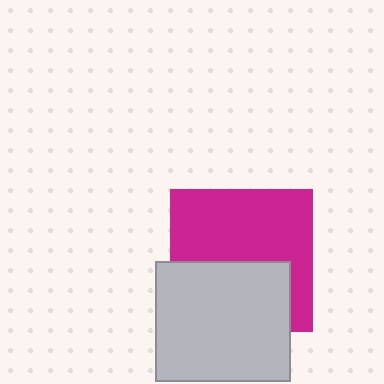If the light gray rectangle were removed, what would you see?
You would see the complete magenta square.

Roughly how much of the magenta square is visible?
About half of it is visible (roughly 58%).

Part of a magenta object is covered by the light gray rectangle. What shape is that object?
It is a square.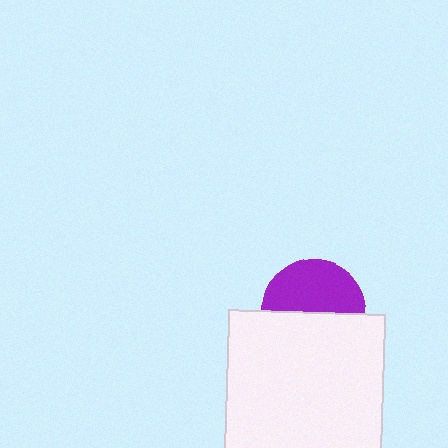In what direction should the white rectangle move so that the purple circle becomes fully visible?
The white rectangle should move down. That is the shortest direction to clear the overlap and leave the purple circle fully visible.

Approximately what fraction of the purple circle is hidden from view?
Roughly 48% of the purple circle is hidden behind the white rectangle.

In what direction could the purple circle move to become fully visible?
The purple circle could move up. That would shift it out from behind the white rectangle entirely.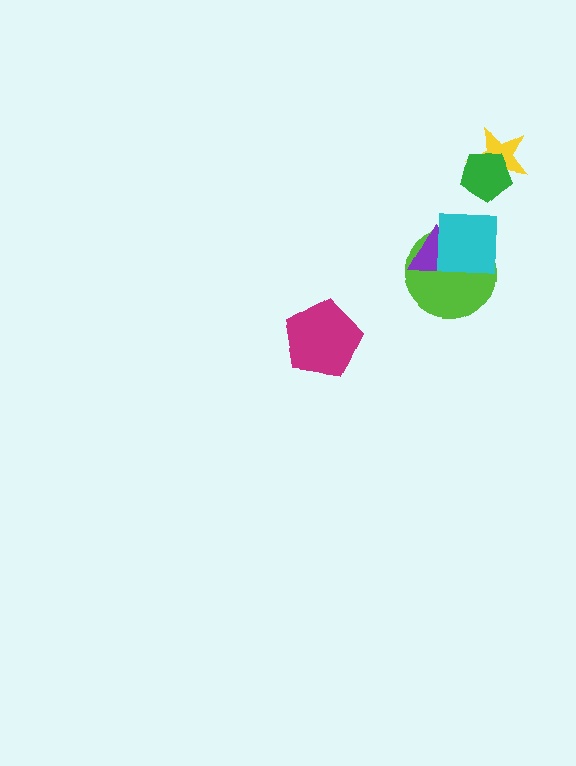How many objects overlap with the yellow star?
1 object overlaps with the yellow star.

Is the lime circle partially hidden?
Yes, it is partially covered by another shape.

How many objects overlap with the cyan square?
2 objects overlap with the cyan square.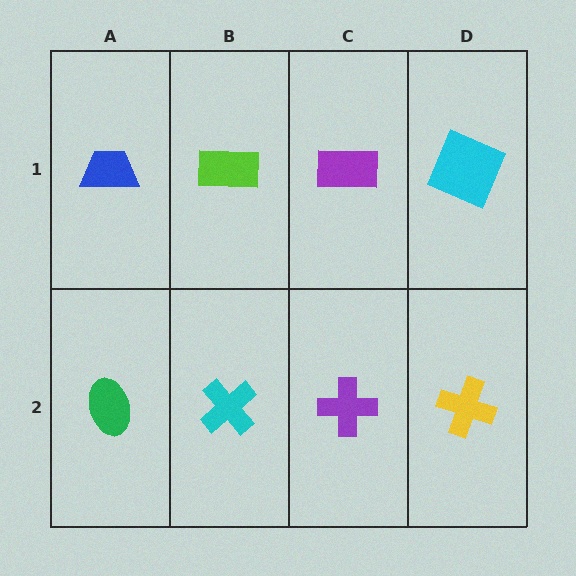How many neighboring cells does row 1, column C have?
3.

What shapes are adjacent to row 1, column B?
A cyan cross (row 2, column B), a blue trapezoid (row 1, column A), a purple rectangle (row 1, column C).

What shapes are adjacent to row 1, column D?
A yellow cross (row 2, column D), a purple rectangle (row 1, column C).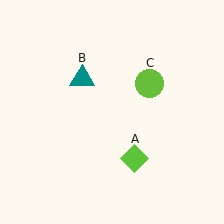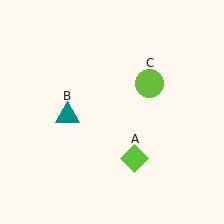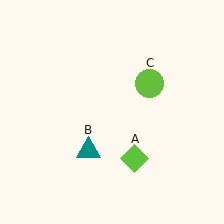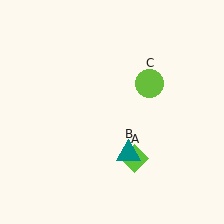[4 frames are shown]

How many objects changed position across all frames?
1 object changed position: teal triangle (object B).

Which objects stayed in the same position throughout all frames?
Lime diamond (object A) and lime circle (object C) remained stationary.